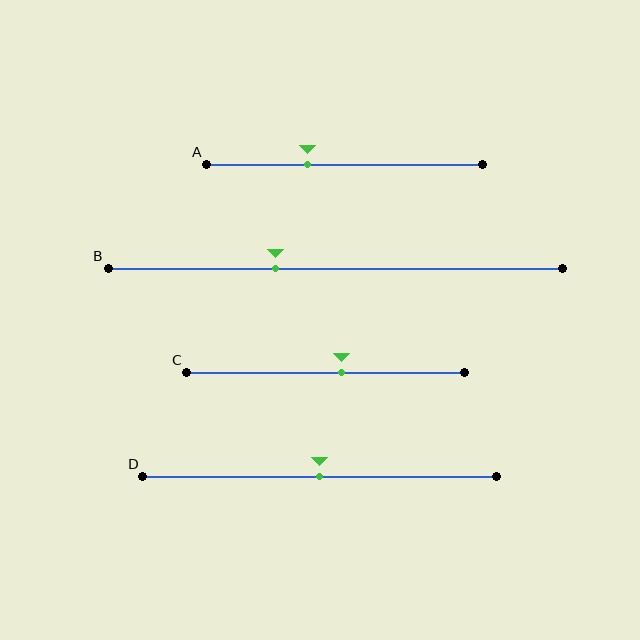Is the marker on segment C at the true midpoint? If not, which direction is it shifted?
No, the marker on segment C is shifted to the right by about 6% of the segment length.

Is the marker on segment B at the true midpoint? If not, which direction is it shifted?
No, the marker on segment B is shifted to the left by about 13% of the segment length.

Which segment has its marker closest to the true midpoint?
Segment D has its marker closest to the true midpoint.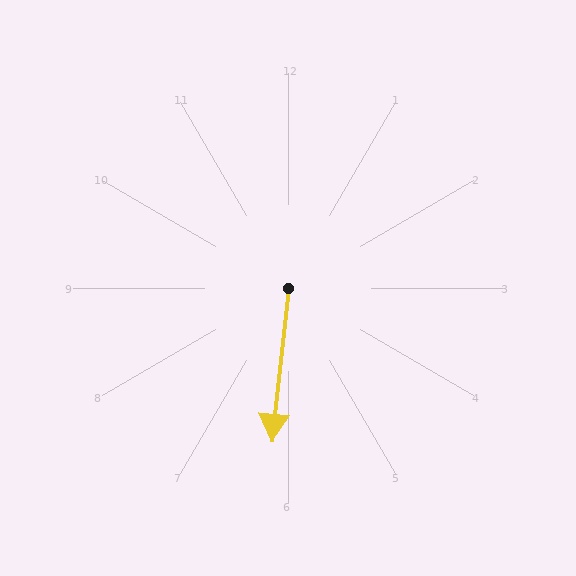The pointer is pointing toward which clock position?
Roughly 6 o'clock.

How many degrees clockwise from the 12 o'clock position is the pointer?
Approximately 186 degrees.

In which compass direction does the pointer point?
South.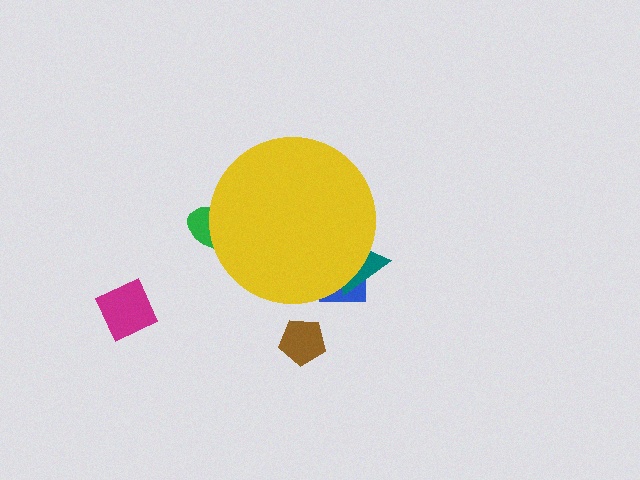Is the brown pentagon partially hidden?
No, the brown pentagon is fully visible.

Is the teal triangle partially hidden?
Yes, the teal triangle is partially hidden behind the yellow circle.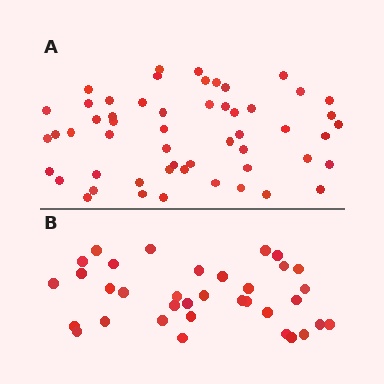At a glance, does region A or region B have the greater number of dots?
Region A (the top region) has more dots.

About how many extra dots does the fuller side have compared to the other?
Region A has approximately 20 more dots than region B.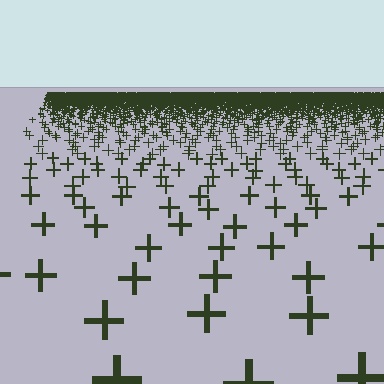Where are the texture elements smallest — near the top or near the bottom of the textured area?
Near the top.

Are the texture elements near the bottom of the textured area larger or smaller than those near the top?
Larger. Near the bottom, elements are closer to the viewer and appear at a bigger on-screen size.